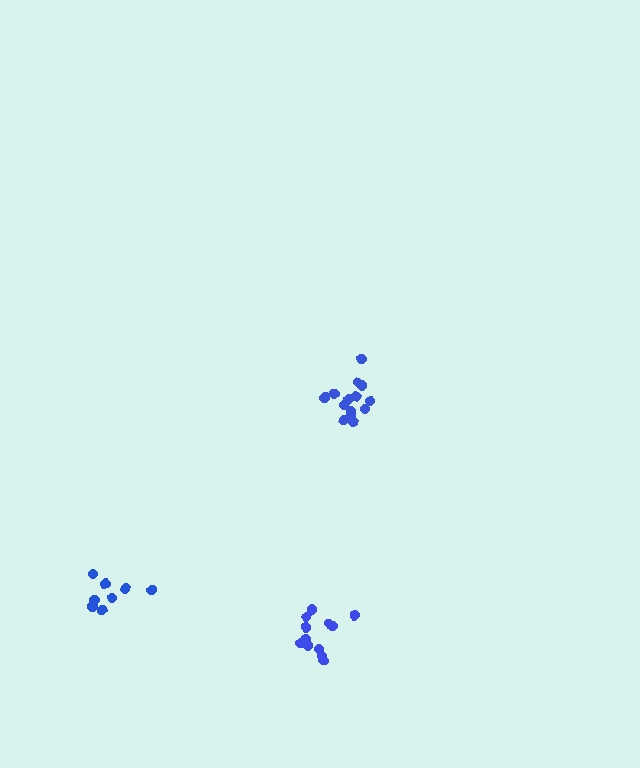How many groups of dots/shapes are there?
There are 3 groups.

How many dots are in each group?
Group 1: 14 dots, Group 2: 12 dots, Group 3: 9 dots (35 total).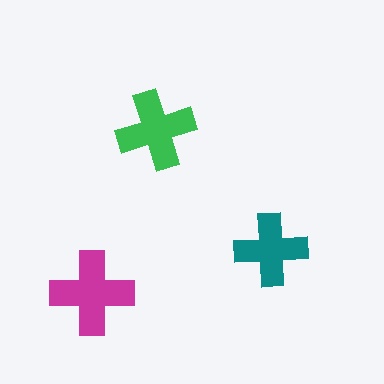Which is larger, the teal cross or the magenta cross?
The magenta one.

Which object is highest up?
The green cross is topmost.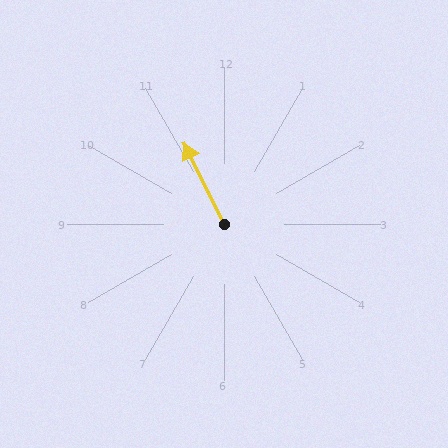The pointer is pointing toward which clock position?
Roughly 11 o'clock.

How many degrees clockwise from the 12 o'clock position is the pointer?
Approximately 334 degrees.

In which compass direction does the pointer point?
Northwest.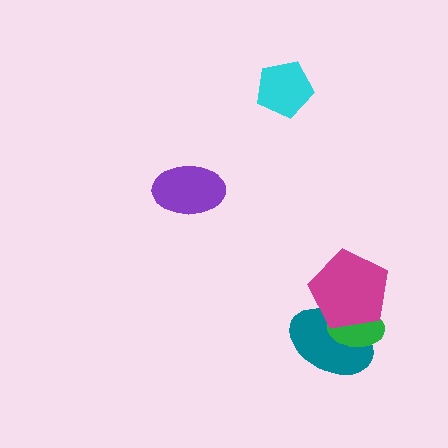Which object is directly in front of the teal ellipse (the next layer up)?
The green ellipse is directly in front of the teal ellipse.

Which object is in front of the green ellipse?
The magenta pentagon is in front of the green ellipse.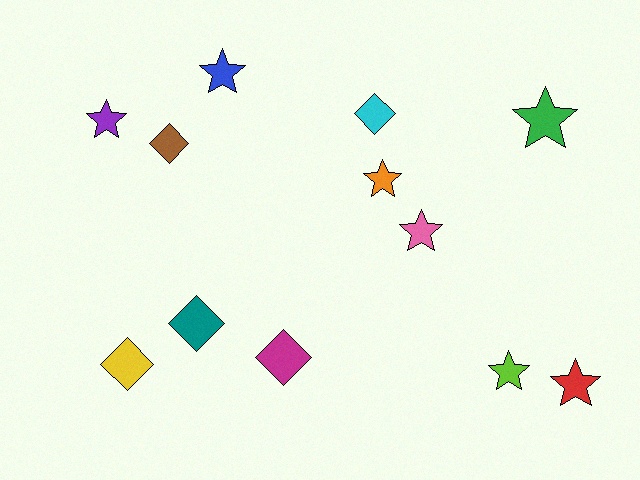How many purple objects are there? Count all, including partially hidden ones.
There is 1 purple object.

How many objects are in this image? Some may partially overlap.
There are 12 objects.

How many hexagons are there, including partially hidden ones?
There are no hexagons.